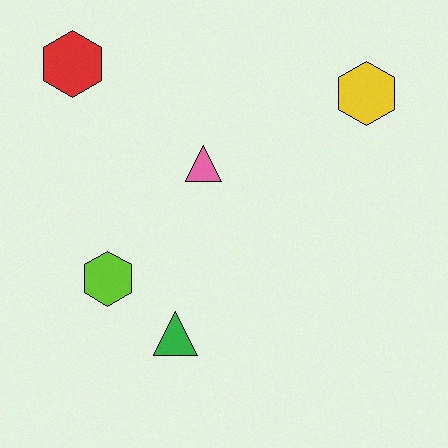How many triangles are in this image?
There are 2 triangles.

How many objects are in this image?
There are 5 objects.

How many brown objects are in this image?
There are no brown objects.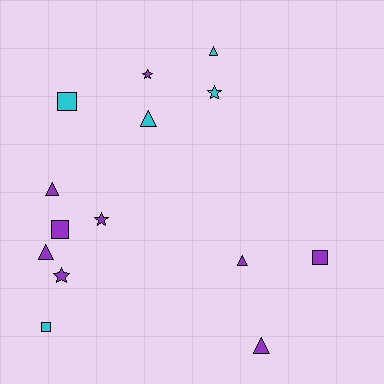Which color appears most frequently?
Purple, with 9 objects.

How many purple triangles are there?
There are 4 purple triangles.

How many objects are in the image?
There are 14 objects.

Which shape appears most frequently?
Triangle, with 6 objects.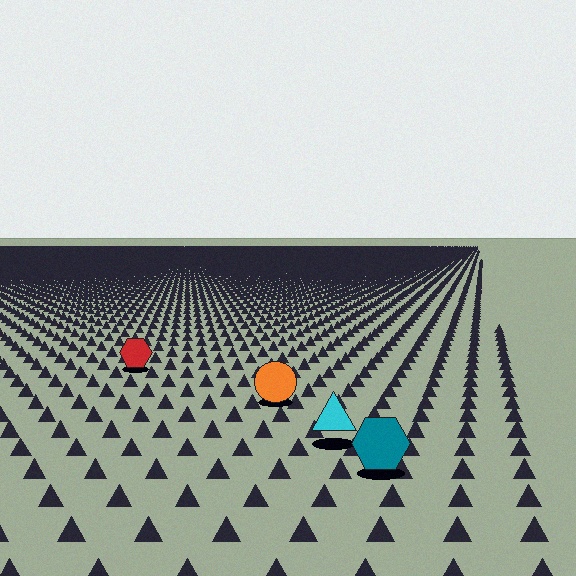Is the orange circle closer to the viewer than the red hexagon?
Yes. The orange circle is closer — you can tell from the texture gradient: the ground texture is coarser near it.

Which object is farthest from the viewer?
The red hexagon is farthest from the viewer. It appears smaller and the ground texture around it is denser.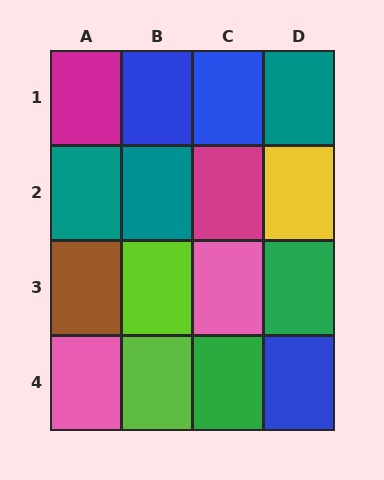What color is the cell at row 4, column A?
Pink.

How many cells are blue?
3 cells are blue.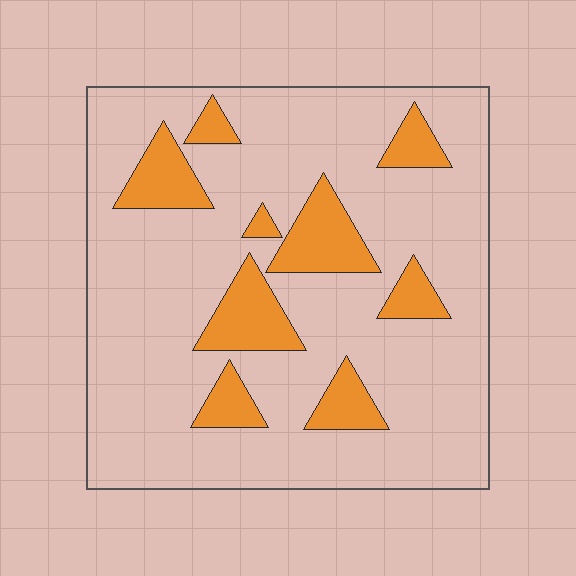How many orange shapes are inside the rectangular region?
9.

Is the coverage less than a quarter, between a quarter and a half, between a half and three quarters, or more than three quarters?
Less than a quarter.